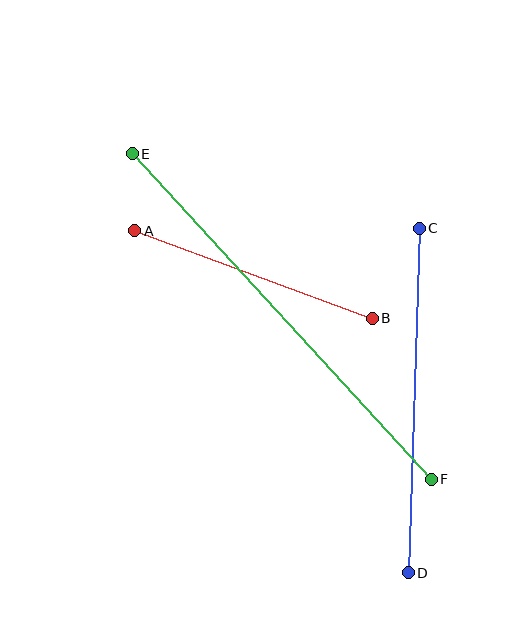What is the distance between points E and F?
The distance is approximately 442 pixels.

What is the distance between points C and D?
The distance is approximately 345 pixels.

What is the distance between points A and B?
The distance is approximately 253 pixels.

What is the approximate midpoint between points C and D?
The midpoint is at approximately (414, 401) pixels.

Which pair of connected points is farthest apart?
Points E and F are farthest apart.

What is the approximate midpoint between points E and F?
The midpoint is at approximately (282, 316) pixels.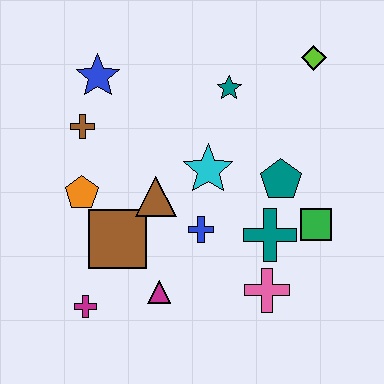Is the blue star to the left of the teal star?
Yes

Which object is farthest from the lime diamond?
The magenta cross is farthest from the lime diamond.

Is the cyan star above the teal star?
No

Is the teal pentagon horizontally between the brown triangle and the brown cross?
No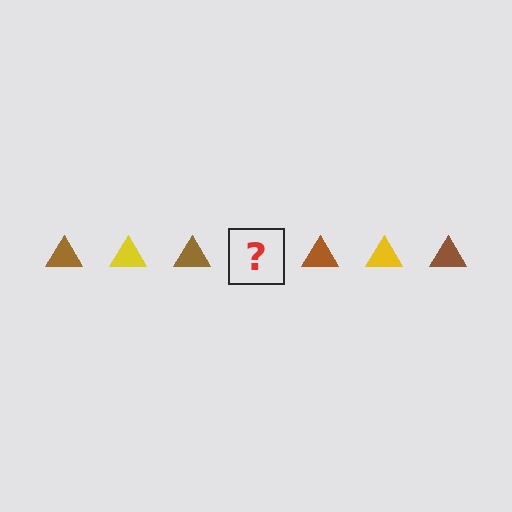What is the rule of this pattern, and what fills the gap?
The rule is that the pattern cycles through brown, yellow triangles. The gap should be filled with a yellow triangle.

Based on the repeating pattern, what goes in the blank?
The blank should be a yellow triangle.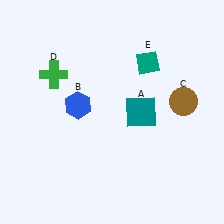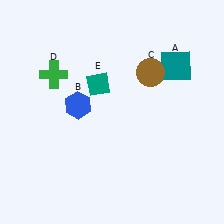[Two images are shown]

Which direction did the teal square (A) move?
The teal square (A) moved up.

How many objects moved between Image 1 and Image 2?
3 objects moved between the two images.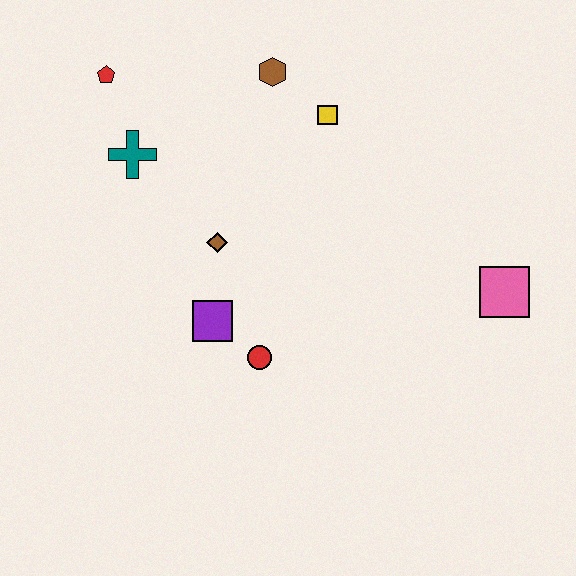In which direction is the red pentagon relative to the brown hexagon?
The red pentagon is to the left of the brown hexagon.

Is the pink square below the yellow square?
Yes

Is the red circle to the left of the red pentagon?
No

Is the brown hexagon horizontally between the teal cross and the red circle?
No